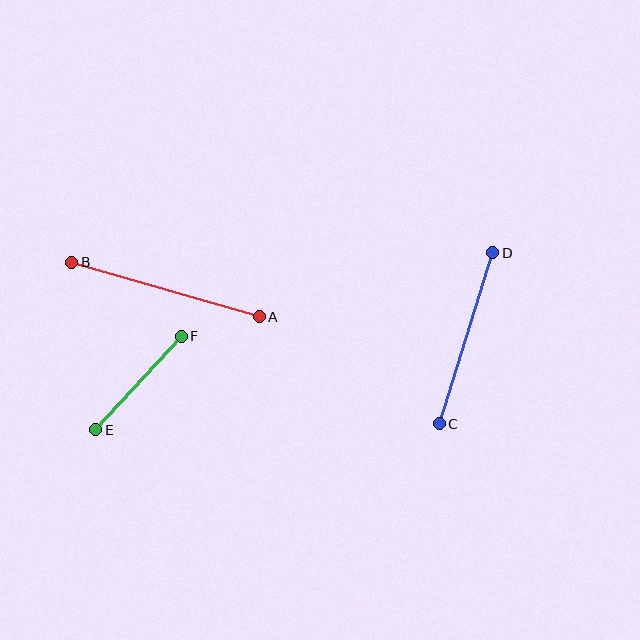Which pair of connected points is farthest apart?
Points A and B are farthest apart.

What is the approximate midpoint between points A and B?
The midpoint is at approximately (165, 290) pixels.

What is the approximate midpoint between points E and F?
The midpoint is at approximately (139, 383) pixels.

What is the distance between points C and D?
The distance is approximately 179 pixels.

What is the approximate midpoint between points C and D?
The midpoint is at approximately (466, 338) pixels.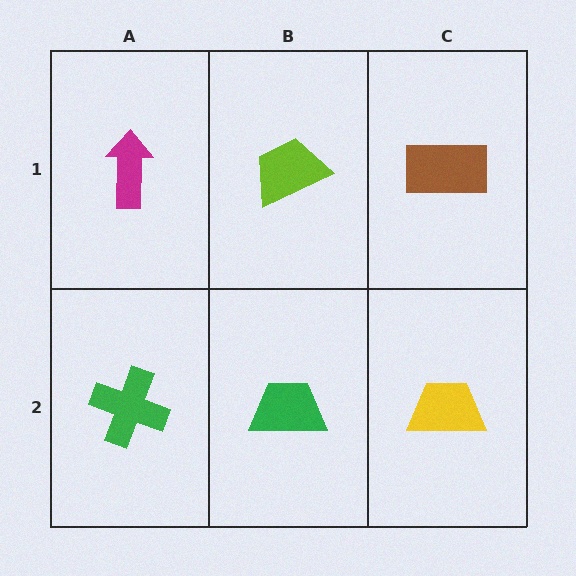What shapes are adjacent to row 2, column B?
A lime trapezoid (row 1, column B), a green cross (row 2, column A), a yellow trapezoid (row 2, column C).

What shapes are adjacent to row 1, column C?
A yellow trapezoid (row 2, column C), a lime trapezoid (row 1, column B).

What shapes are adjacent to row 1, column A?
A green cross (row 2, column A), a lime trapezoid (row 1, column B).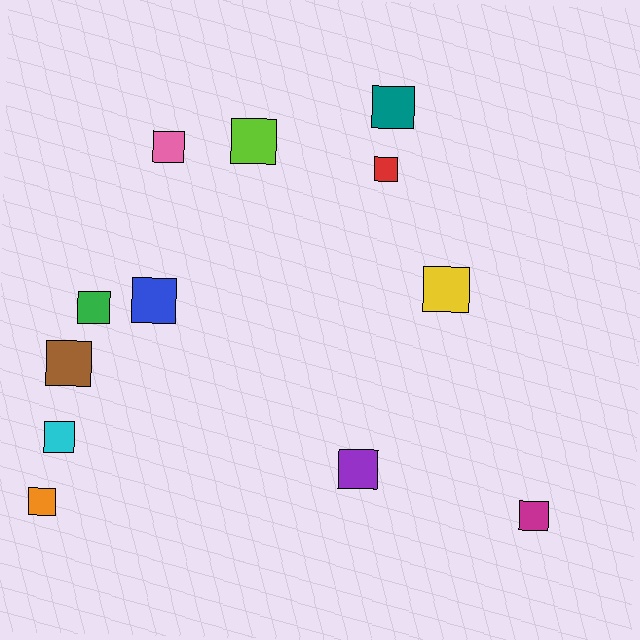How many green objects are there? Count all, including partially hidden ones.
There is 1 green object.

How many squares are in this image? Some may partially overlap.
There are 12 squares.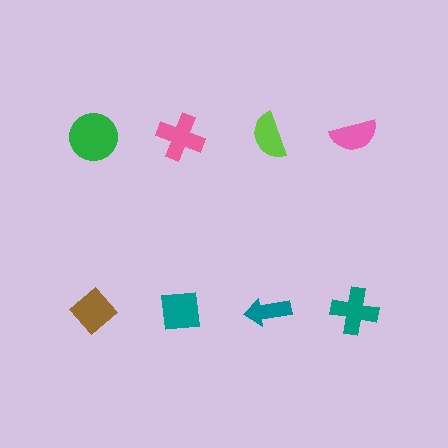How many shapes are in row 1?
4 shapes.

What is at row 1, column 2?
A pink cross.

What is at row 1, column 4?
A pink semicircle.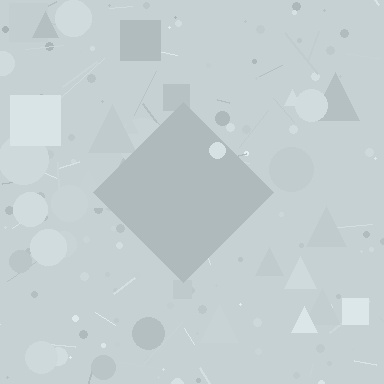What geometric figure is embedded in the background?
A diamond is embedded in the background.